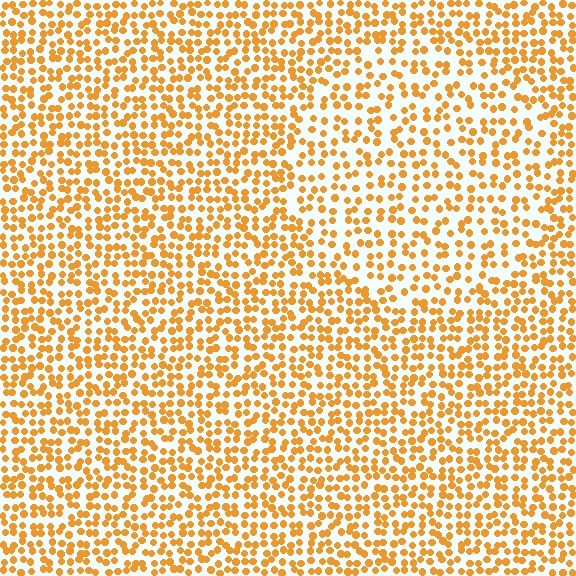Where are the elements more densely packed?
The elements are more densely packed outside the circle boundary.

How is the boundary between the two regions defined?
The boundary is defined by a change in element density (approximately 1.5x ratio). All elements are the same color, size, and shape.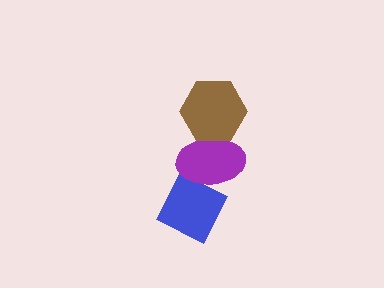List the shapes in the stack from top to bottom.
From top to bottom: the brown hexagon, the purple ellipse, the blue diamond.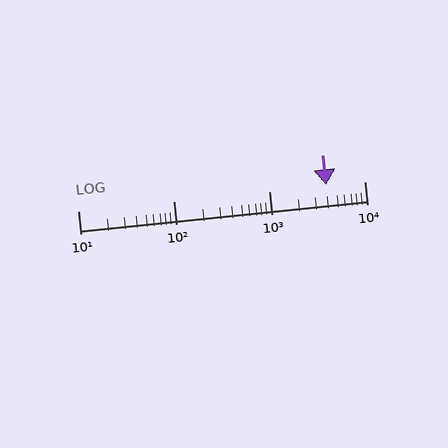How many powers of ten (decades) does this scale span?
The scale spans 3 decades, from 10 to 10000.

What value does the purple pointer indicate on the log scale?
The pointer indicates approximately 4000.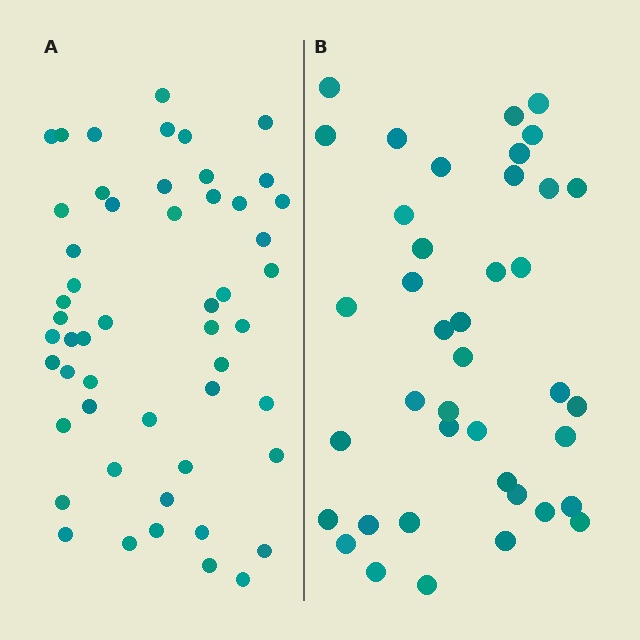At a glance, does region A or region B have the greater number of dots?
Region A (the left region) has more dots.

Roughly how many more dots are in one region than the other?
Region A has roughly 12 or so more dots than region B.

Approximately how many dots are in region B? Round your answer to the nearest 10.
About 40 dots.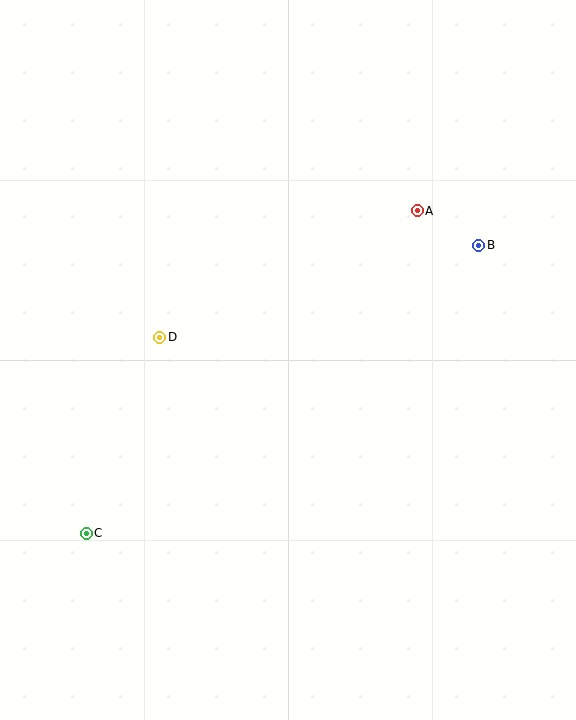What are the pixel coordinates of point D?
Point D is at (160, 337).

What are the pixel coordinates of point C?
Point C is at (86, 533).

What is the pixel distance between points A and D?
The distance between A and D is 287 pixels.